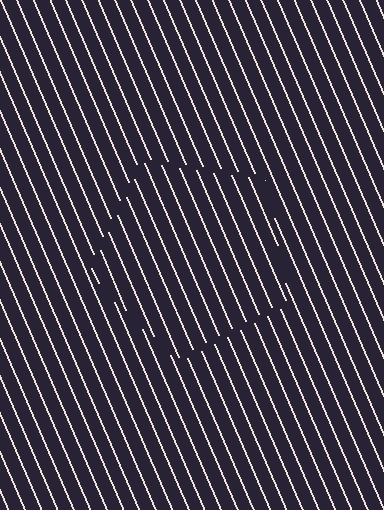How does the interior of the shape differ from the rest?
The interior of the shape contains the same grating, shifted by half a period — the contour is defined by the phase discontinuity where line-ends from the inner and outer gratings abut.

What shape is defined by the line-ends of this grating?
An illusory pentagon. The interior of the shape contains the same grating, shifted by half a period — the contour is defined by the phase discontinuity where line-ends from the inner and outer gratings abut.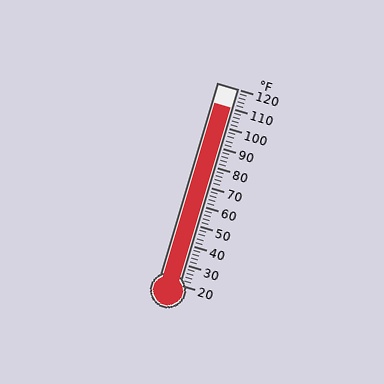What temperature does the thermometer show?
The thermometer shows approximately 110°F.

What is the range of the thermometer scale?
The thermometer scale ranges from 20°F to 120°F.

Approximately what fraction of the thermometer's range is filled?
The thermometer is filled to approximately 90% of its range.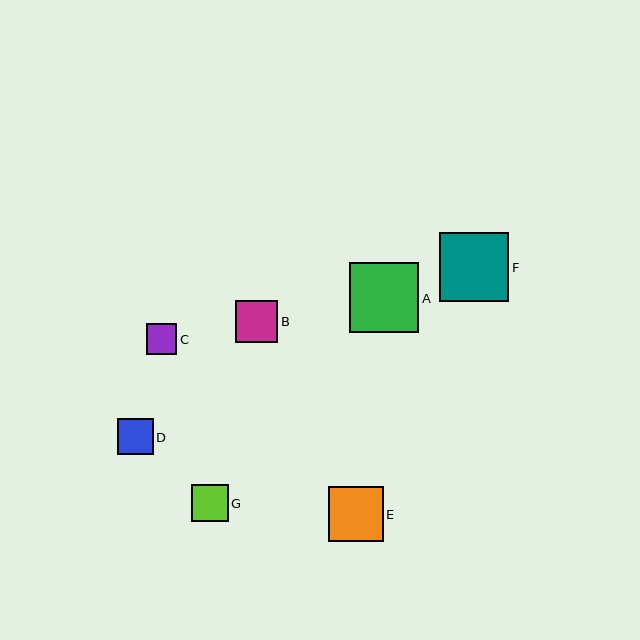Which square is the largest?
Square A is the largest with a size of approximately 70 pixels.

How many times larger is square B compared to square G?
Square B is approximately 1.1 times the size of square G.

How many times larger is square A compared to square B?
Square A is approximately 1.6 times the size of square B.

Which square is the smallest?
Square C is the smallest with a size of approximately 31 pixels.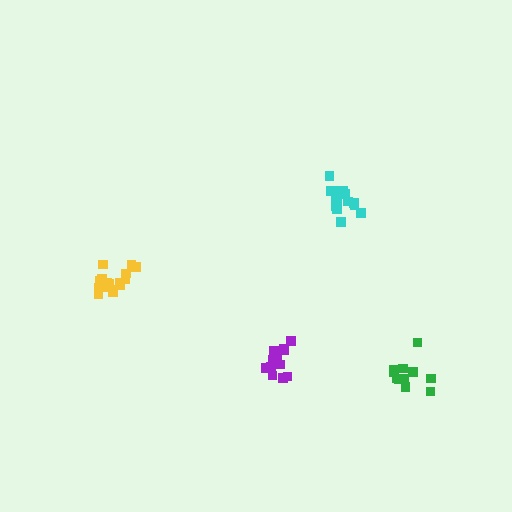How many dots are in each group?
Group 1: 11 dots, Group 2: 17 dots, Group 3: 14 dots, Group 4: 14 dots (56 total).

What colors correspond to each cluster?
The clusters are colored: green, yellow, purple, cyan.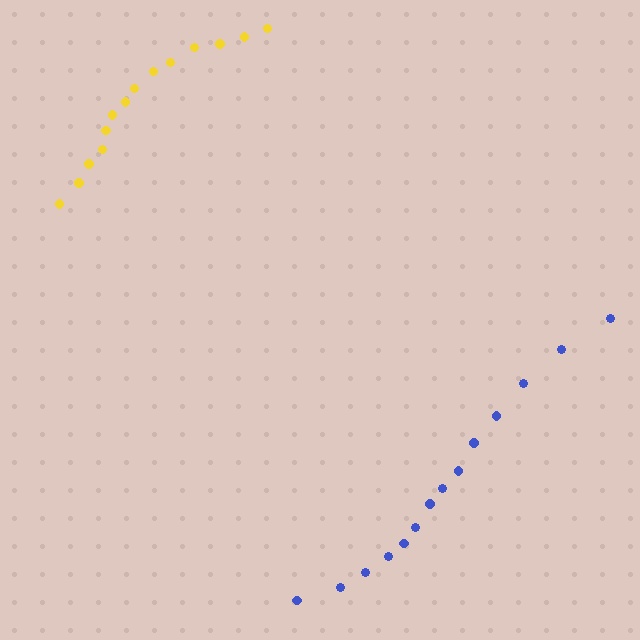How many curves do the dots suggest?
There are 2 distinct paths.